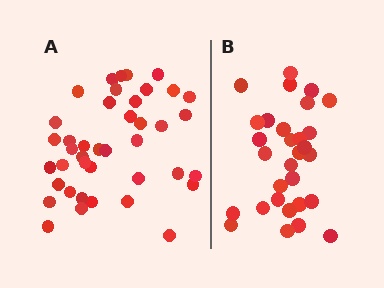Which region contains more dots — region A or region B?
Region A (the left region) has more dots.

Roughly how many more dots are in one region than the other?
Region A has roughly 12 or so more dots than region B.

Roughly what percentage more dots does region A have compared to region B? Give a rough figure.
About 35% more.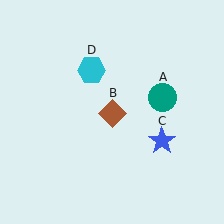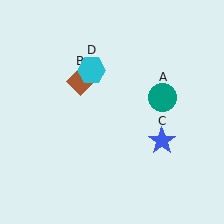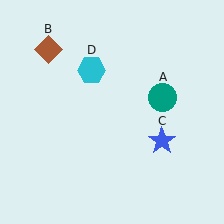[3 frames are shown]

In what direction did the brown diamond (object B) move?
The brown diamond (object B) moved up and to the left.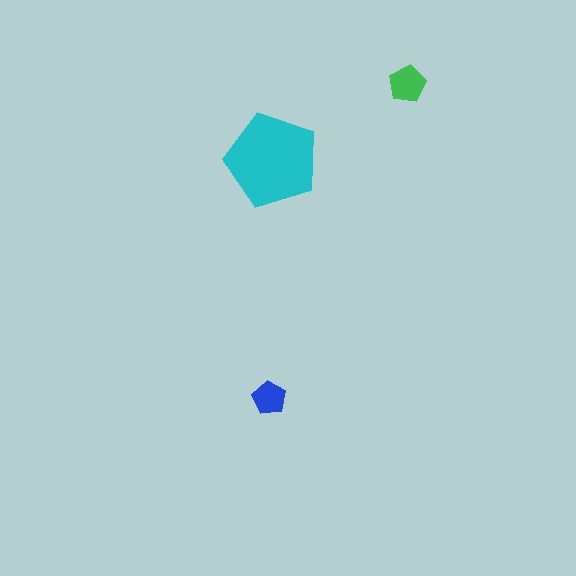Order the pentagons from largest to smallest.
the cyan one, the green one, the blue one.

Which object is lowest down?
The blue pentagon is bottommost.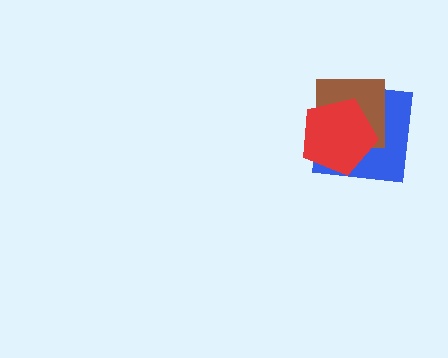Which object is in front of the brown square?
The red pentagon is in front of the brown square.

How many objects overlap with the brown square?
2 objects overlap with the brown square.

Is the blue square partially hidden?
Yes, it is partially covered by another shape.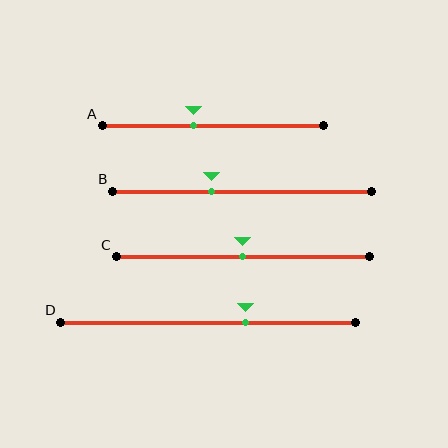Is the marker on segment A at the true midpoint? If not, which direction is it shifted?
No, the marker on segment A is shifted to the left by about 9% of the segment length.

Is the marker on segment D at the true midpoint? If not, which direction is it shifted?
No, the marker on segment D is shifted to the right by about 13% of the segment length.